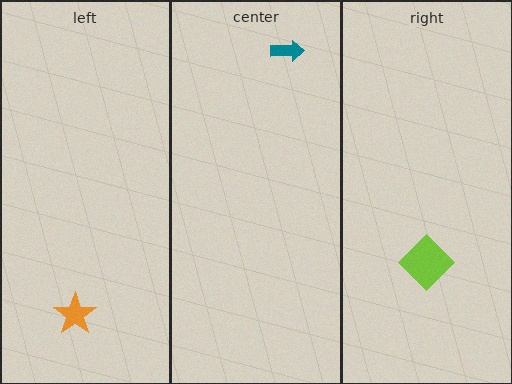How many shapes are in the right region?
1.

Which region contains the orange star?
The left region.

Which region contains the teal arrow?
The center region.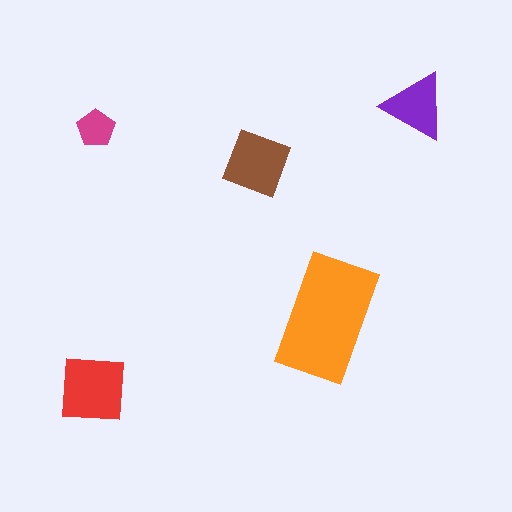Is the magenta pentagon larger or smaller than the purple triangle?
Smaller.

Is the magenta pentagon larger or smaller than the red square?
Smaller.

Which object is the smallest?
The magenta pentagon.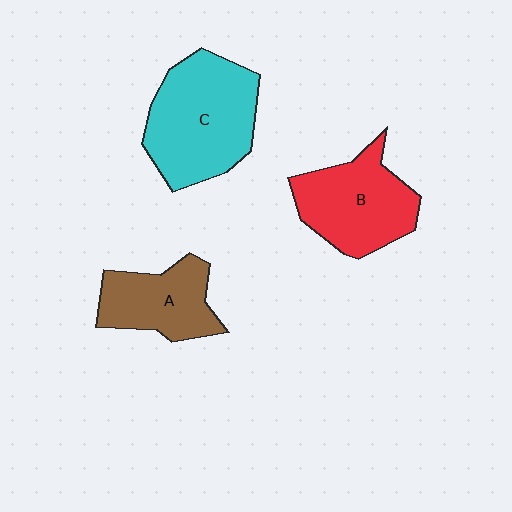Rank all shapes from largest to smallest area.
From largest to smallest: C (cyan), B (red), A (brown).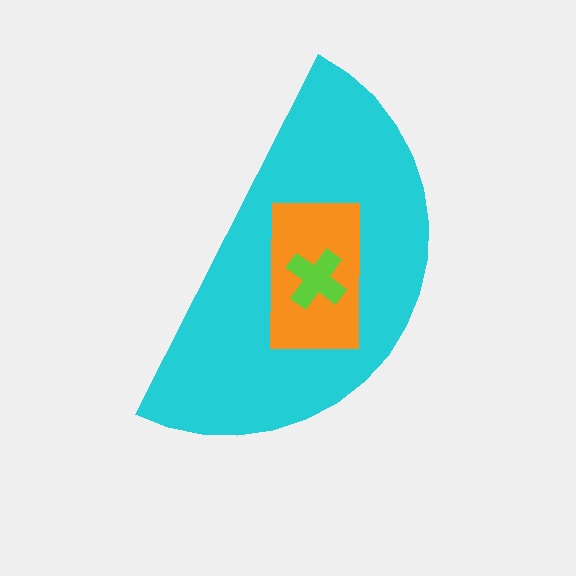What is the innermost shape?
The lime cross.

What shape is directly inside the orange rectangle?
The lime cross.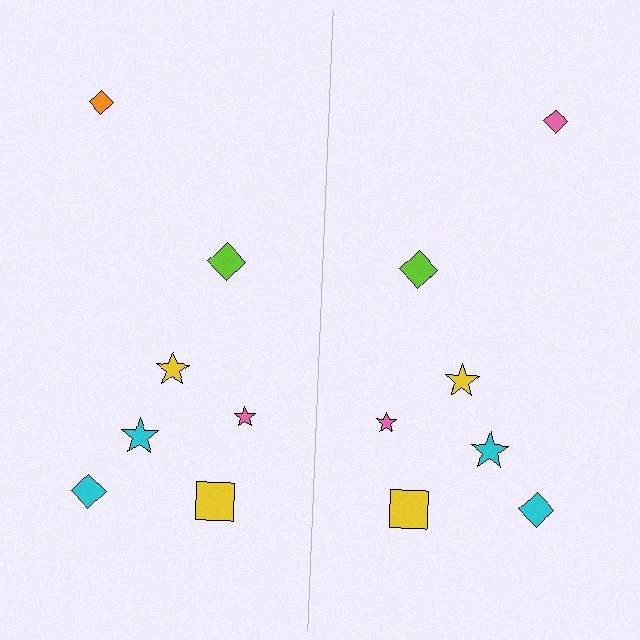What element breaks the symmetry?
The pink diamond on the right side breaks the symmetry — its mirror counterpart is orange.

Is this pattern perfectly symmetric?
No, the pattern is not perfectly symmetric. The pink diamond on the right side breaks the symmetry — its mirror counterpart is orange.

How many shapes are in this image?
There are 14 shapes in this image.